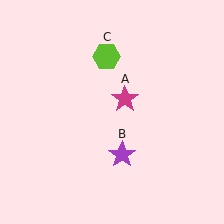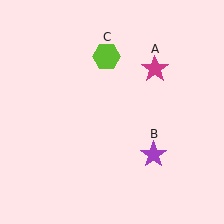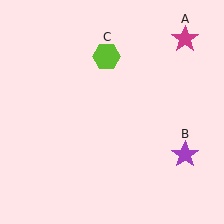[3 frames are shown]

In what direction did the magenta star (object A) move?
The magenta star (object A) moved up and to the right.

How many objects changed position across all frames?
2 objects changed position: magenta star (object A), purple star (object B).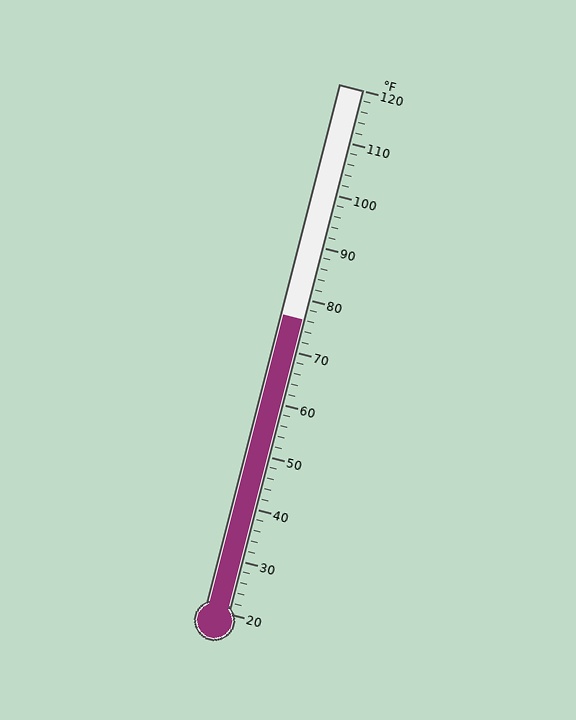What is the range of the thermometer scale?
The thermometer scale ranges from 20°F to 120°F.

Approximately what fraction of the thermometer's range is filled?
The thermometer is filled to approximately 55% of its range.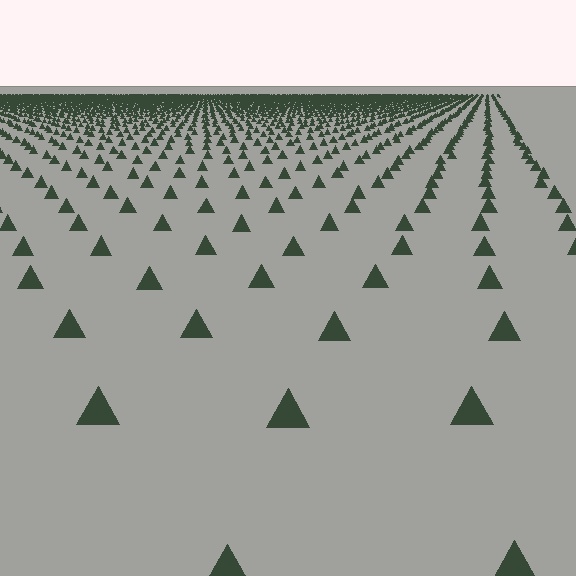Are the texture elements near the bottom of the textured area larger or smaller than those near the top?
Larger. Near the bottom, elements are closer to the viewer and appear at a bigger on-screen size.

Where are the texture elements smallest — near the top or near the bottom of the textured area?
Near the top.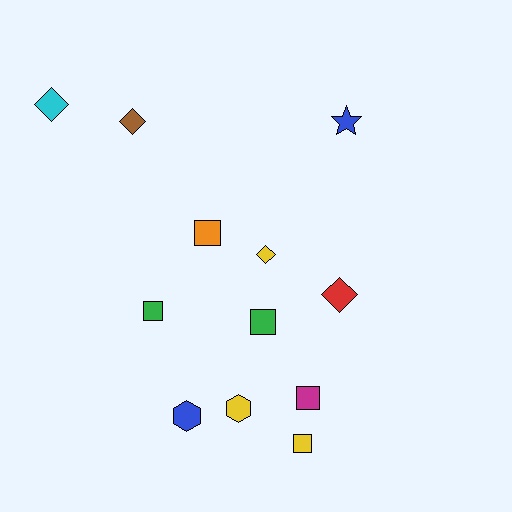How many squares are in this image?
There are 5 squares.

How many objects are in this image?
There are 12 objects.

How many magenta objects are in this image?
There is 1 magenta object.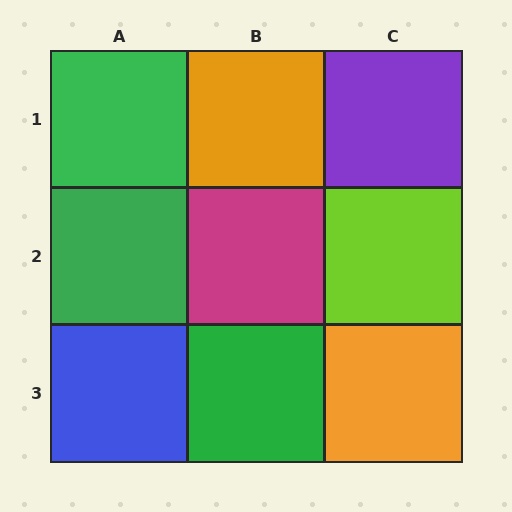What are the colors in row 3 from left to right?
Blue, green, orange.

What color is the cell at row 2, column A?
Green.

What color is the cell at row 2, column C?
Lime.